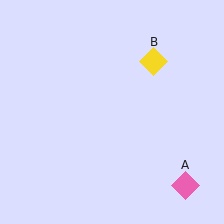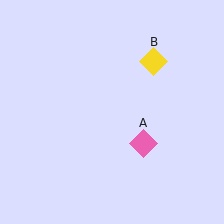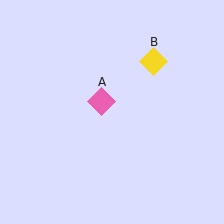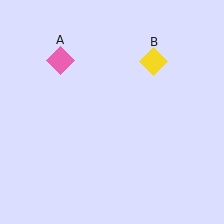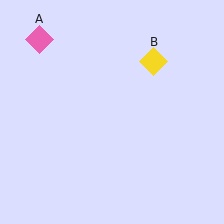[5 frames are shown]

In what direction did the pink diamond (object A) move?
The pink diamond (object A) moved up and to the left.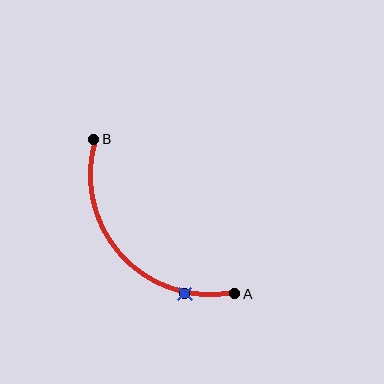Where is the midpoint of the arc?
The arc midpoint is the point on the curve farthest from the straight line joining A and B. It sits below and to the left of that line.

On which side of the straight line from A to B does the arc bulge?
The arc bulges below and to the left of the straight line connecting A and B.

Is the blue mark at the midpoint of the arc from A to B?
No. The blue mark lies on the arc but is closer to endpoint A. The arc midpoint would be at the point on the curve equidistant along the arc from both A and B.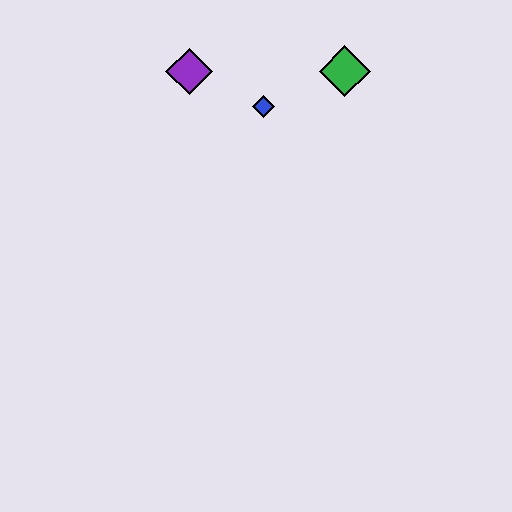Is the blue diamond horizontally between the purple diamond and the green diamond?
Yes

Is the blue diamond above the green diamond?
No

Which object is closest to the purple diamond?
The blue diamond is closest to the purple diamond.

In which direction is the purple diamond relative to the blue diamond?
The purple diamond is to the left of the blue diamond.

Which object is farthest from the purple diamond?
The green diamond is farthest from the purple diamond.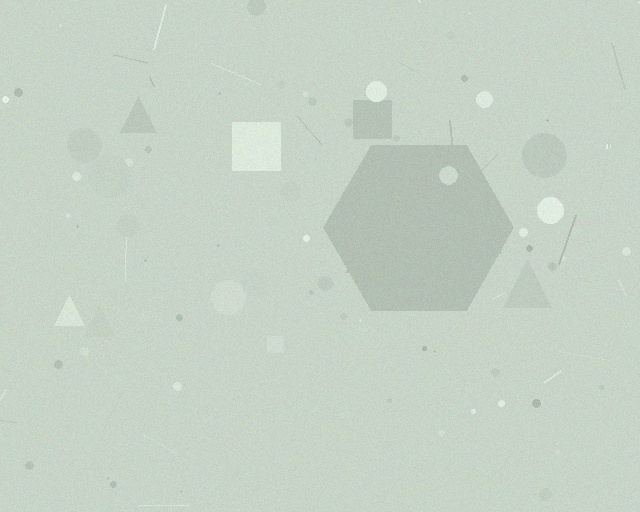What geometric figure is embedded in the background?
A hexagon is embedded in the background.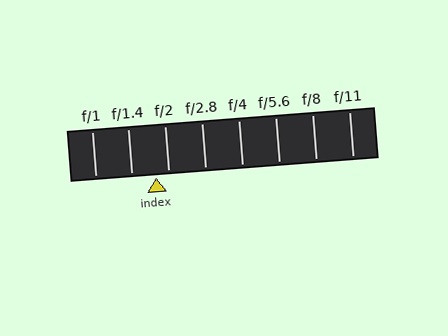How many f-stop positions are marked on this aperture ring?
There are 8 f-stop positions marked.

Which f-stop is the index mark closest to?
The index mark is closest to f/2.